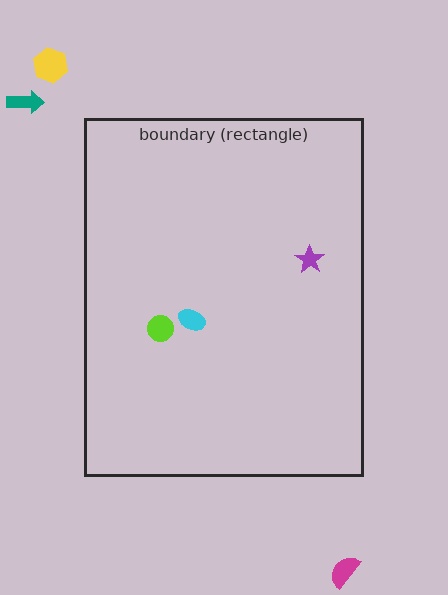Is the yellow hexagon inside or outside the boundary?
Outside.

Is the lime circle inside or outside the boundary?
Inside.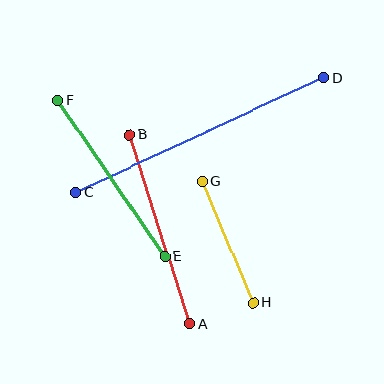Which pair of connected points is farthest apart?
Points C and D are farthest apart.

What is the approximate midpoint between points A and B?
The midpoint is at approximately (159, 229) pixels.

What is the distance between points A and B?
The distance is approximately 199 pixels.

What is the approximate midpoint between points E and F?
The midpoint is at approximately (111, 178) pixels.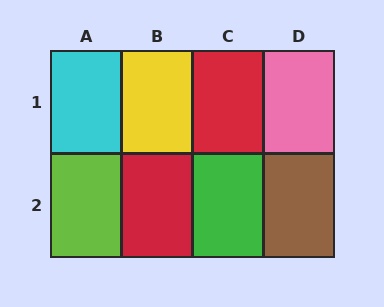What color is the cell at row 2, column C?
Green.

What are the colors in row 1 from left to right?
Cyan, yellow, red, pink.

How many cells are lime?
1 cell is lime.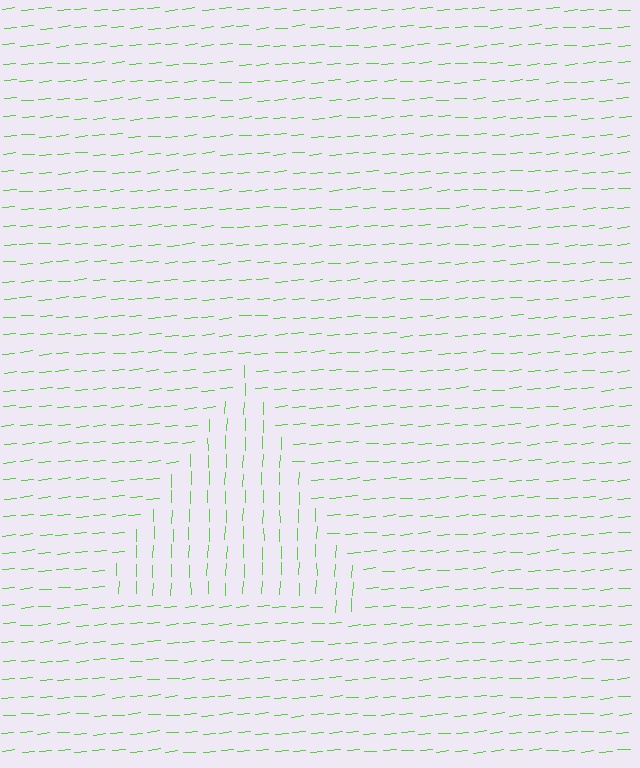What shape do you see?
I see a triangle.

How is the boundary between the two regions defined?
The boundary is defined purely by a change in line orientation (approximately 84 degrees difference). All lines are the same color and thickness.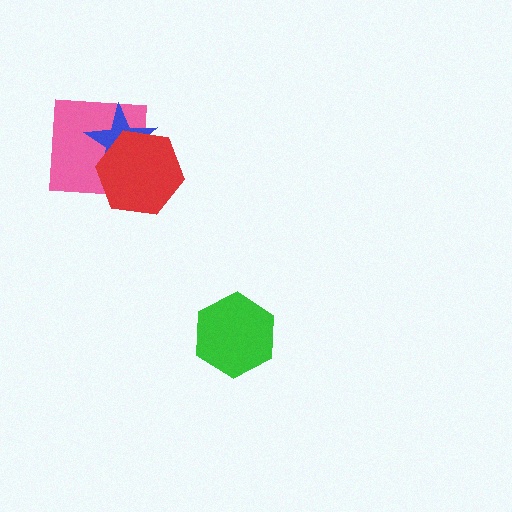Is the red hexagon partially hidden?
No, no other shape covers it.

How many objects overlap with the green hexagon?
0 objects overlap with the green hexagon.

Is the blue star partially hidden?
Yes, it is partially covered by another shape.